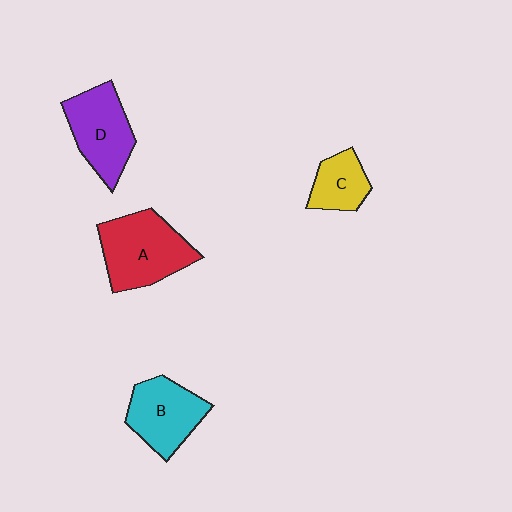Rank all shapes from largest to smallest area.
From largest to smallest: A (red), D (purple), B (cyan), C (yellow).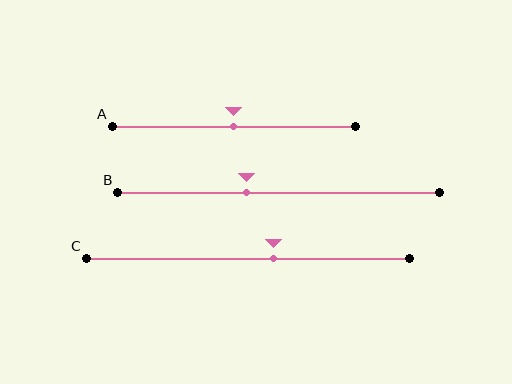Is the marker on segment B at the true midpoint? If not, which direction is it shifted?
No, the marker on segment B is shifted to the left by about 10% of the segment length.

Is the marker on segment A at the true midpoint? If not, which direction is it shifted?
Yes, the marker on segment A is at the true midpoint.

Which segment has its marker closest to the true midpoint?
Segment A has its marker closest to the true midpoint.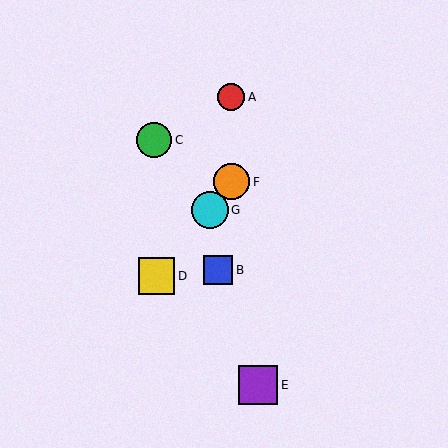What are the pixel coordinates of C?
Object C is at (154, 140).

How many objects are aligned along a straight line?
3 objects (D, F, G) are aligned along a straight line.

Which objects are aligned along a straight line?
Objects D, F, G are aligned along a straight line.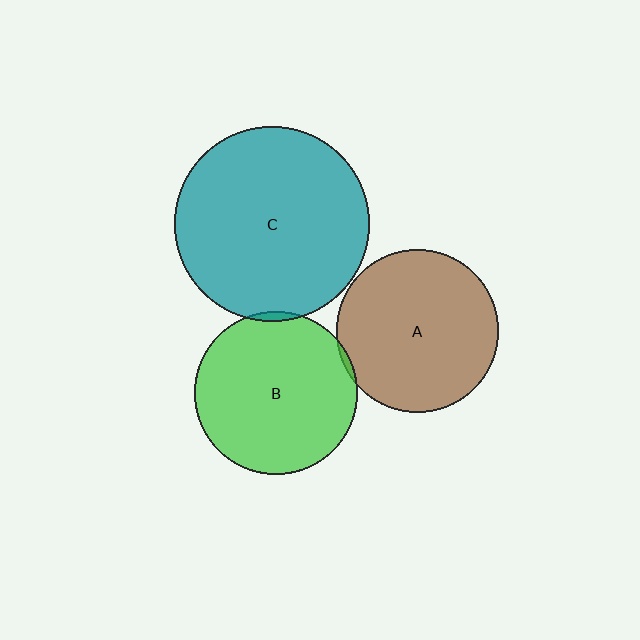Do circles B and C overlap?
Yes.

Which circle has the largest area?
Circle C (teal).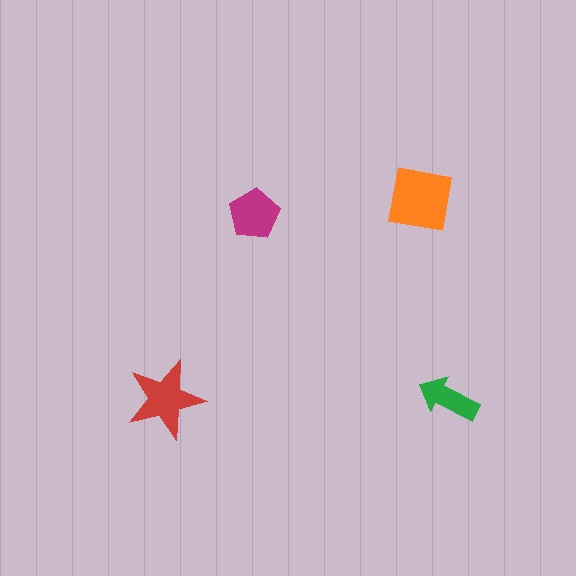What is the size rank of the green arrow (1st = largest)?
4th.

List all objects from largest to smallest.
The orange square, the red star, the magenta pentagon, the green arrow.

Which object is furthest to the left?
The red star is leftmost.